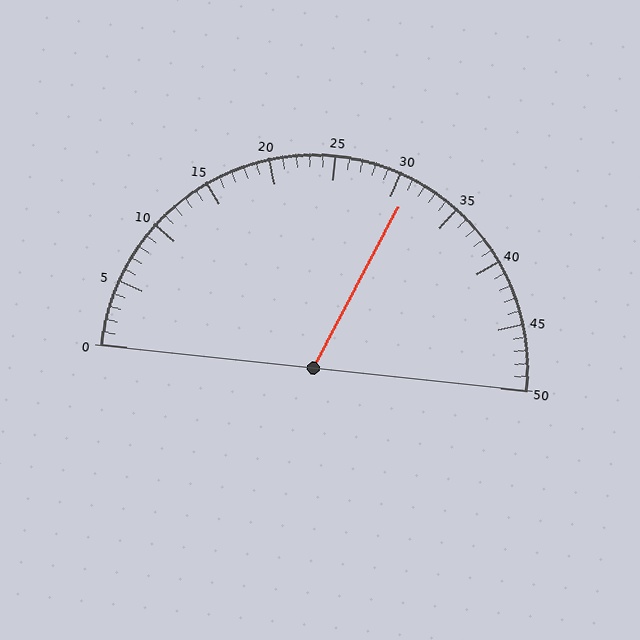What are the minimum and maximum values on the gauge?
The gauge ranges from 0 to 50.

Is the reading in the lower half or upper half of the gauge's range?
The reading is in the upper half of the range (0 to 50).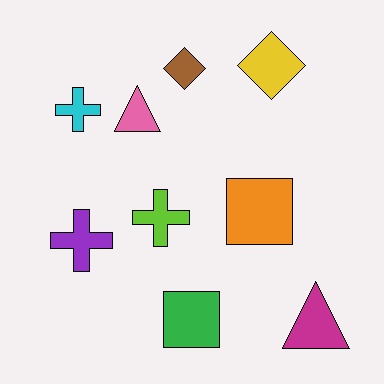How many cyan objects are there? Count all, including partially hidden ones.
There is 1 cyan object.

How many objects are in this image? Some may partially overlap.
There are 9 objects.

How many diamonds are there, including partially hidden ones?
There are 2 diamonds.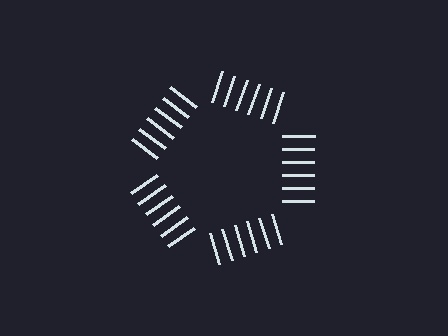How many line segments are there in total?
30 — 6 along each of the 5 edges.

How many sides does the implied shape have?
5 sides — the line-ends trace a pentagon.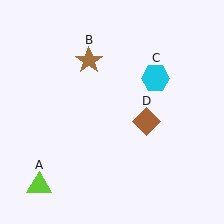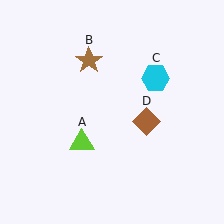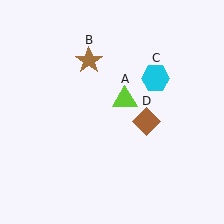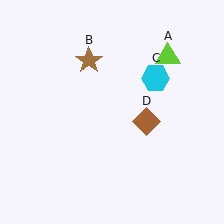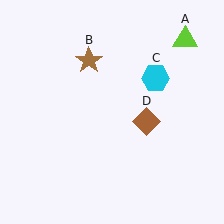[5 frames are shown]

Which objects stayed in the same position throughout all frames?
Brown star (object B) and cyan hexagon (object C) and brown diamond (object D) remained stationary.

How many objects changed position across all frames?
1 object changed position: lime triangle (object A).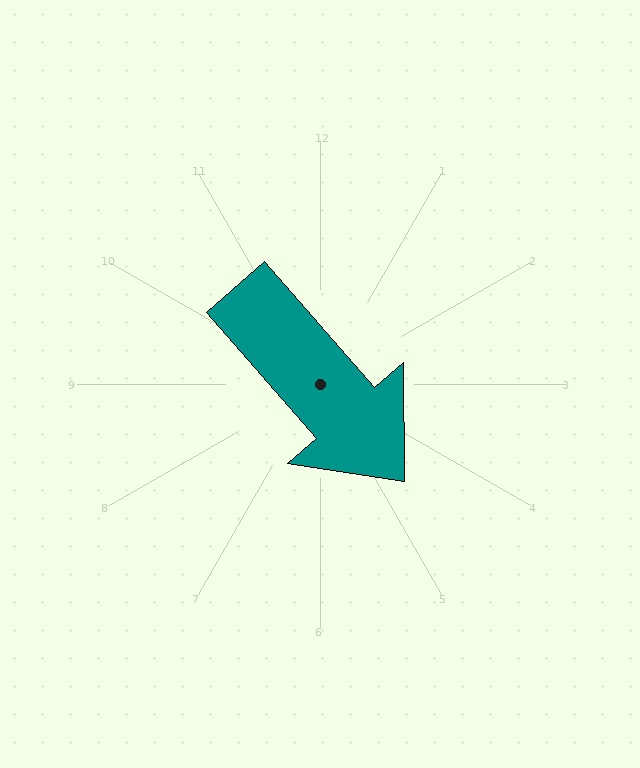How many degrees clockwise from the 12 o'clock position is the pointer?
Approximately 139 degrees.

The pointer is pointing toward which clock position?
Roughly 5 o'clock.